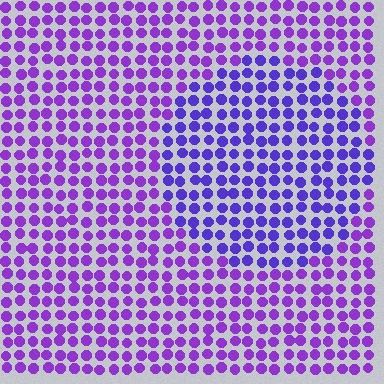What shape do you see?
I see a circle.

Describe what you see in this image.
The image is filled with small purple elements in a uniform arrangement. A circle-shaped region is visible where the elements are tinted to a slightly different hue, forming a subtle color boundary.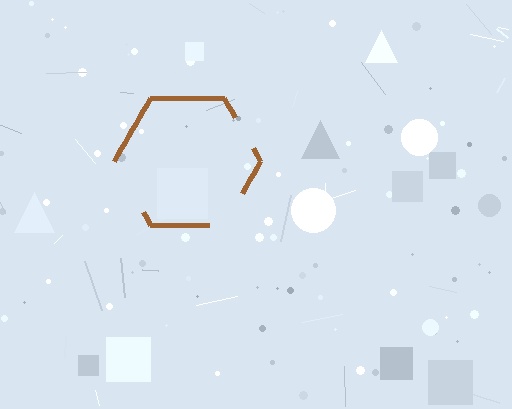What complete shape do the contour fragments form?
The contour fragments form a hexagon.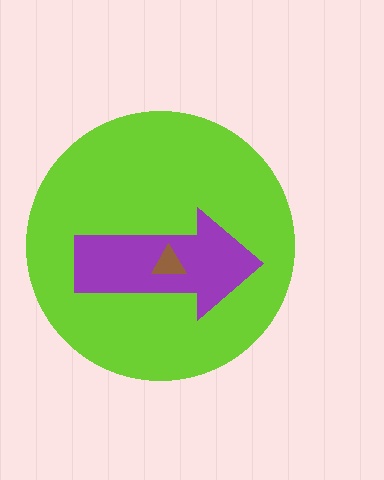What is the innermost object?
The brown triangle.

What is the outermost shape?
The lime circle.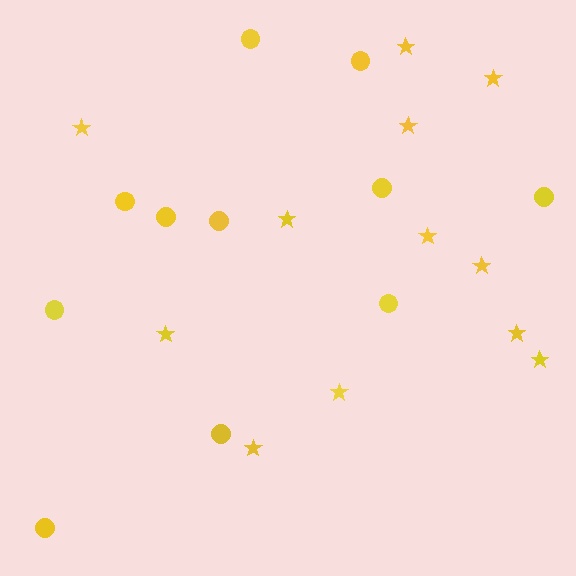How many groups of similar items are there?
There are 2 groups: one group of circles (11) and one group of stars (12).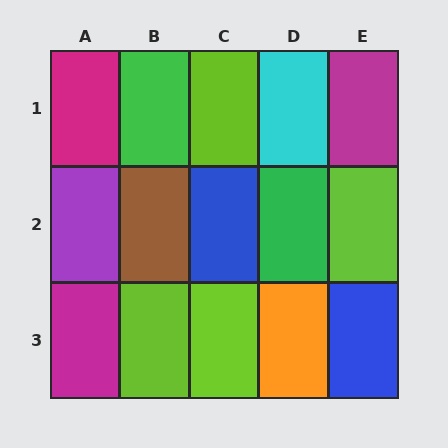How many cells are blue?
2 cells are blue.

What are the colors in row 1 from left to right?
Magenta, green, lime, cyan, magenta.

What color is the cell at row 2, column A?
Purple.